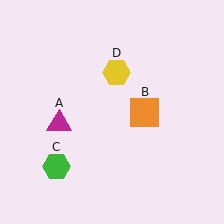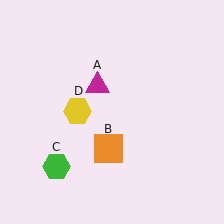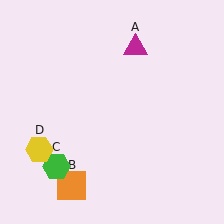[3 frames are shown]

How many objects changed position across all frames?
3 objects changed position: magenta triangle (object A), orange square (object B), yellow hexagon (object D).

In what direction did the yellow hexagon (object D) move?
The yellow hexagon (object D) moved down and to the left.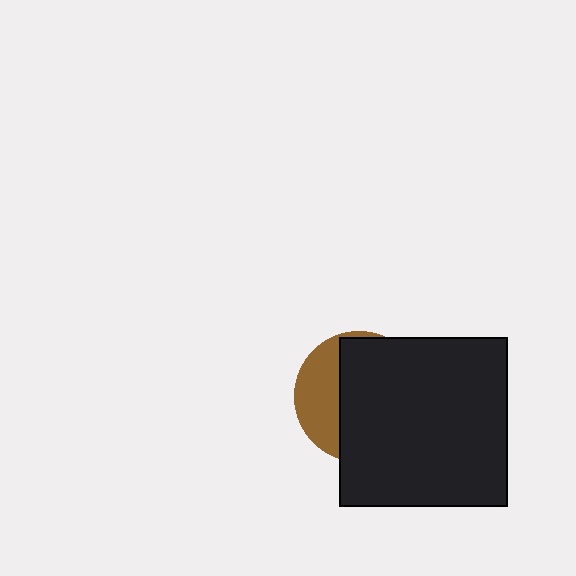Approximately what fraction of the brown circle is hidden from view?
Roughly 67% of the brown circle is hidden behind the black square.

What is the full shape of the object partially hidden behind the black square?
The partially hidden object is a brown circle.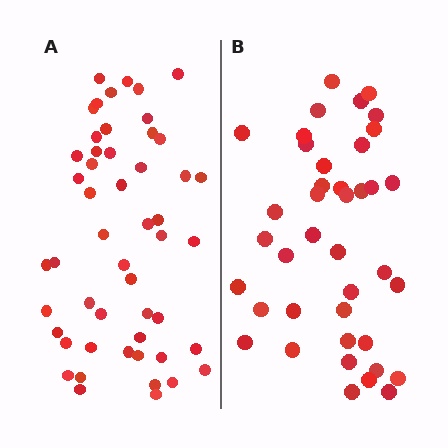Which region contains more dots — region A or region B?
Region A (the left region) has more dots.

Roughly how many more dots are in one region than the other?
Region A has roughly 12 or so more dots than region B.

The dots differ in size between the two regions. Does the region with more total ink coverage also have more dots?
No. Region B has more total ink coverage because its dots are larger, but region A actually contains more individual dots. Total area can be misleading — the number of items is what matters here.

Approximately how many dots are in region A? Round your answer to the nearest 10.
About 50 dots. (The exact count is 51, which rounds to 50.)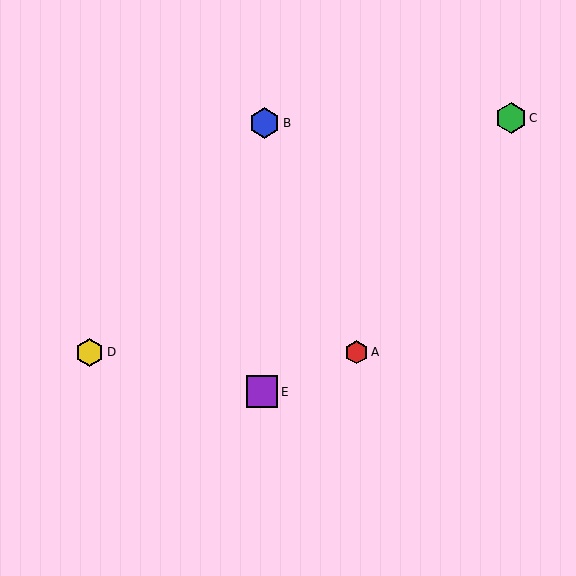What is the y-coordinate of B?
Object B is at y≈123.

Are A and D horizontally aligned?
Yes, both are at y≈352.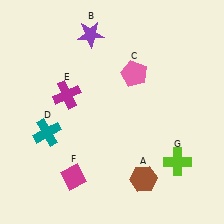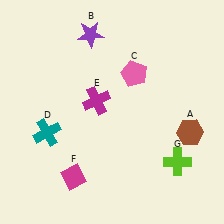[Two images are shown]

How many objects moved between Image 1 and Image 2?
2 objects moved between the two images.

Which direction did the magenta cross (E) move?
The magenta cross (E) moved right.